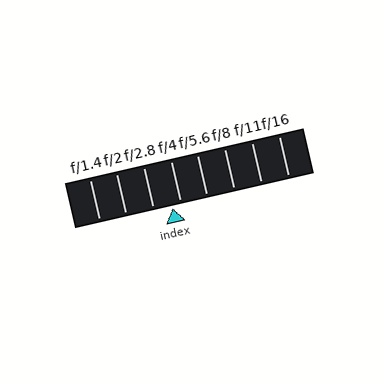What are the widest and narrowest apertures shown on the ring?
The widest aperture shown is f/1.4 and the narrowest is f/16.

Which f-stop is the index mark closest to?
The index mark is closest to f/4.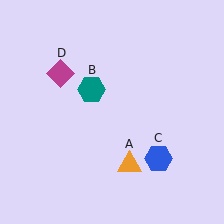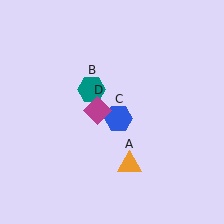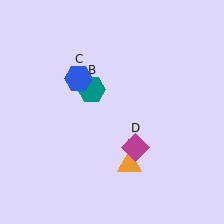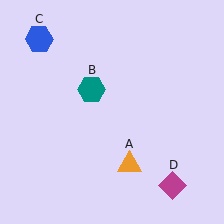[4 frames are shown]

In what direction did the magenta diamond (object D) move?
The magenta diamond (object D) moved down and to the right.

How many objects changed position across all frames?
2 objects changed position: blue hexagon (object C), magenta diamond (object D).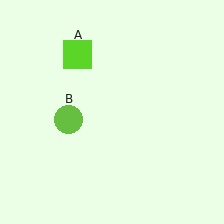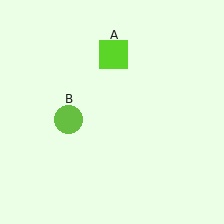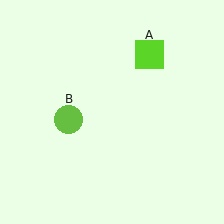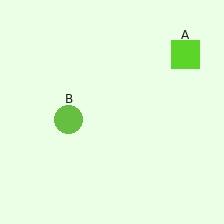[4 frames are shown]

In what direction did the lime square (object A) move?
The lime square (object A) moved right.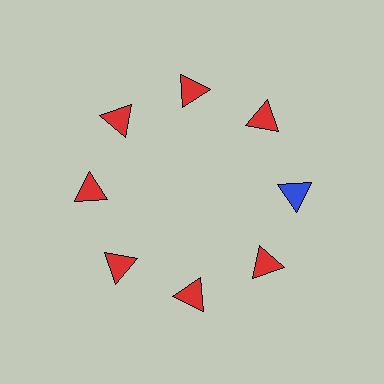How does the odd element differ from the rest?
It has a different color: blue instead of red.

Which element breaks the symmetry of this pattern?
The blue triangle at roughly the 3 o'clock position breaks the symmetry. All other shapes are red triangles.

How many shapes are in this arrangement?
There are 8 shapes arranged in a ring pattern.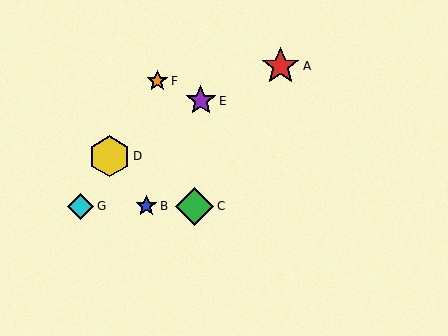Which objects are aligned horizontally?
Objects B, C, G are aligned horizontally.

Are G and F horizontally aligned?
No, G is at y≈206 and F is at y≈81.